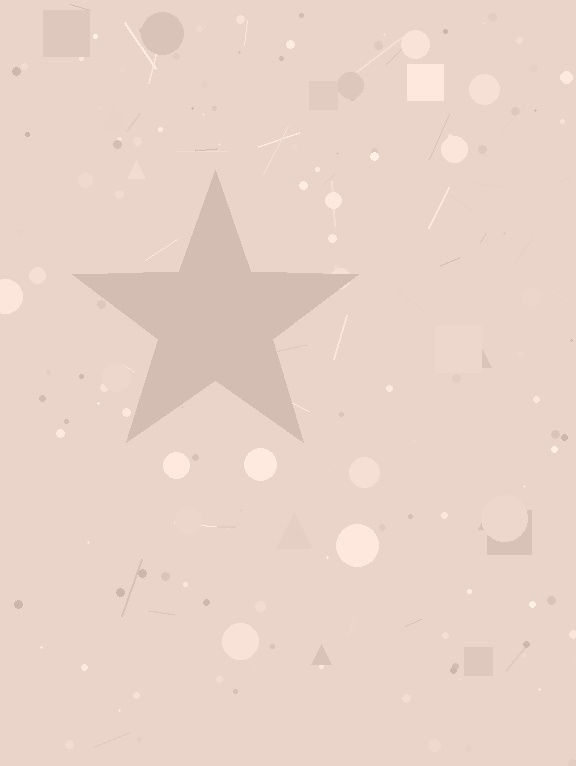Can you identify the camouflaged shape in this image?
The camouflaged shape is a star.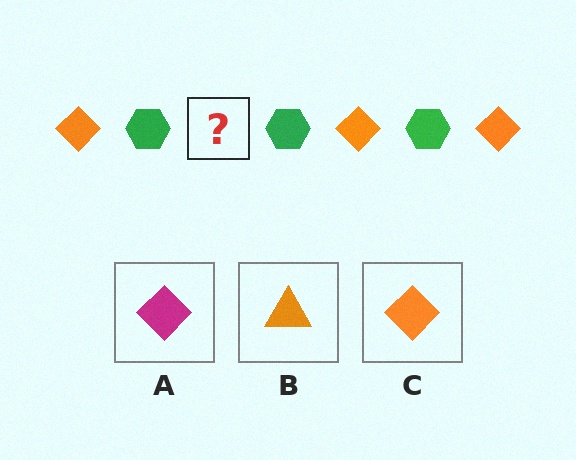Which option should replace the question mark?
Option C.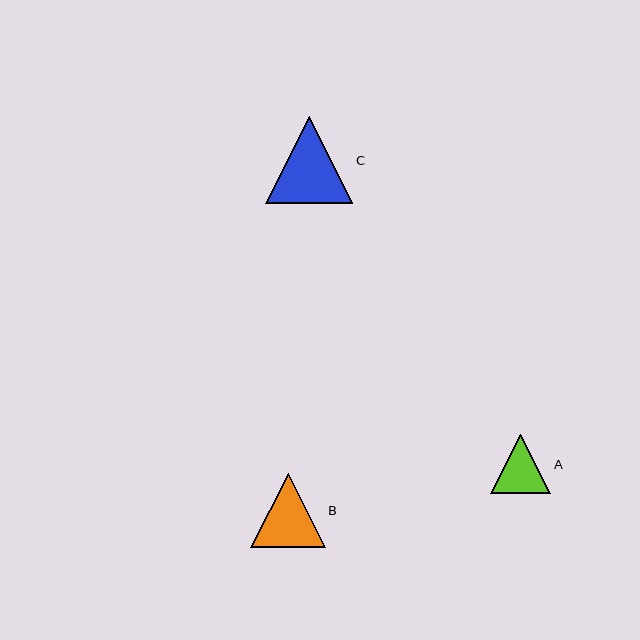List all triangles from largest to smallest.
From largest to smallest: C, B, A.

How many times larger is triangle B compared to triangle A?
Triangle B is approximately 1.2 times the size of triangle A.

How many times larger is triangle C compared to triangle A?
Triangle C is approximately 1.5 times the size of triangle A.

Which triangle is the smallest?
Triangle A is the smallest with a size of approximately 60 pixels.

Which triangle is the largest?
Triangle C is the largest with a size of approximately 87 pixels.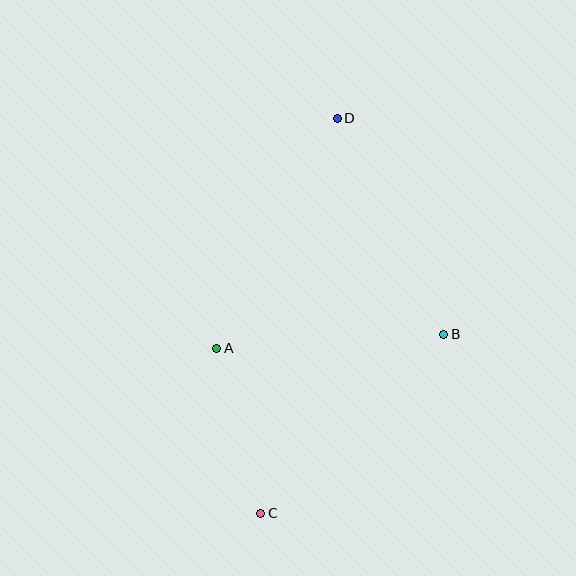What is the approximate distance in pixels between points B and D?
The distance between B and D is approximately 241 pixels.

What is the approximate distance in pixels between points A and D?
The distance between A and D is approximately 260 pixels.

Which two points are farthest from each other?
Points C and D are farthest from each other.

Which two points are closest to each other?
Points A and C are closest to each other.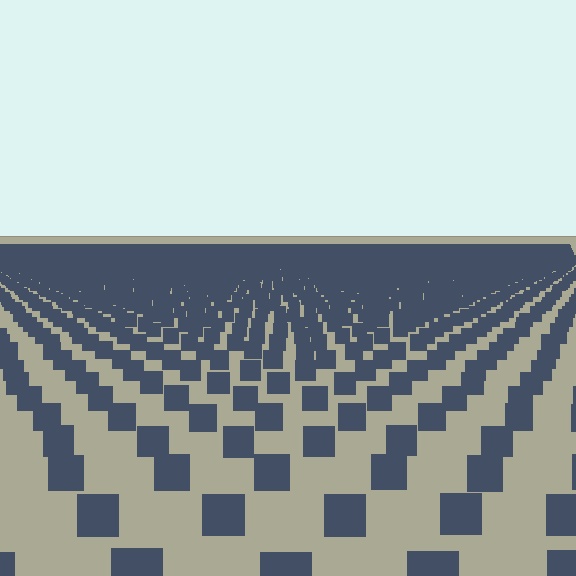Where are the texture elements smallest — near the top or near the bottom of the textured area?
Near the top.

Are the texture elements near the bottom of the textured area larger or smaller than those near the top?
Larger. Near the bottom, elements are closer to the viewer and appear at a bigger on-screen size.